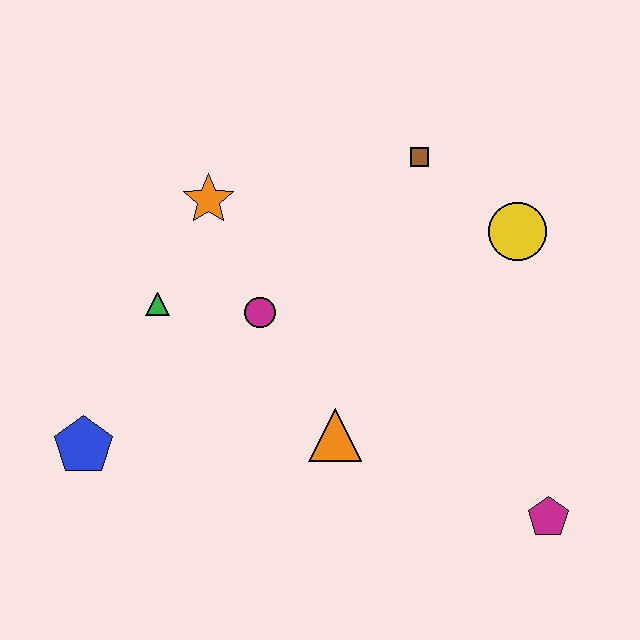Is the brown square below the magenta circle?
No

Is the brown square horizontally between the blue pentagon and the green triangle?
No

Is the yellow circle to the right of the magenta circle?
Yes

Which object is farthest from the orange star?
The magenta pentagon is farthest from the orange star.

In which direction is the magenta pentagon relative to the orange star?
The magenta pentagon is to the right of the orange star.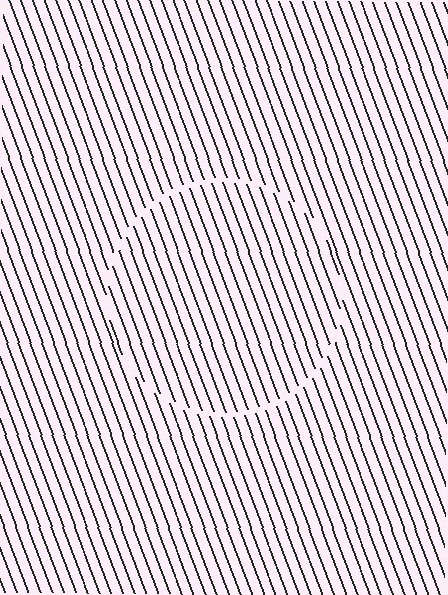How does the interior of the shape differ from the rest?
The interior of the shape contains the same grating, shifted by half a period — the contour is defined by the phase discontinuity where line-ends from the inner and outer gratings abut.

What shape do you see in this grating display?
An illusory circle. The interior of the shape contains the same grating, shifted by half a period — the contour is defined by the phase discontinuity where line-ends from the inner and outer gratings abut.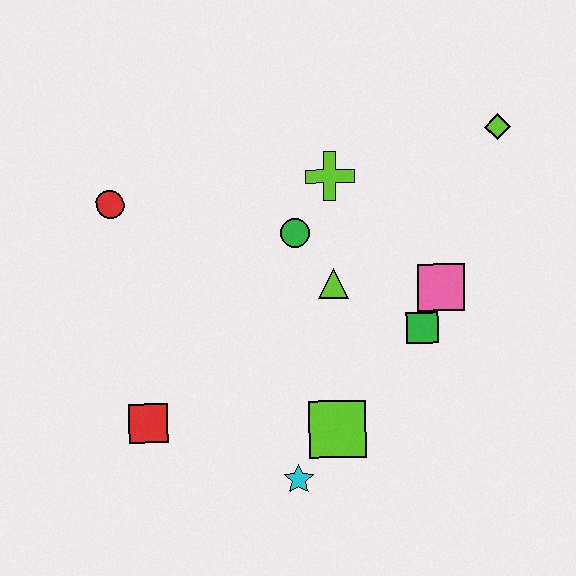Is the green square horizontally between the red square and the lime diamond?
Yes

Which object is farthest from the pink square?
The red circle is farthest from the pink square.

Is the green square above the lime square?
Yes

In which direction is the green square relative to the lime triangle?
The green square is to the right of the lime triangle.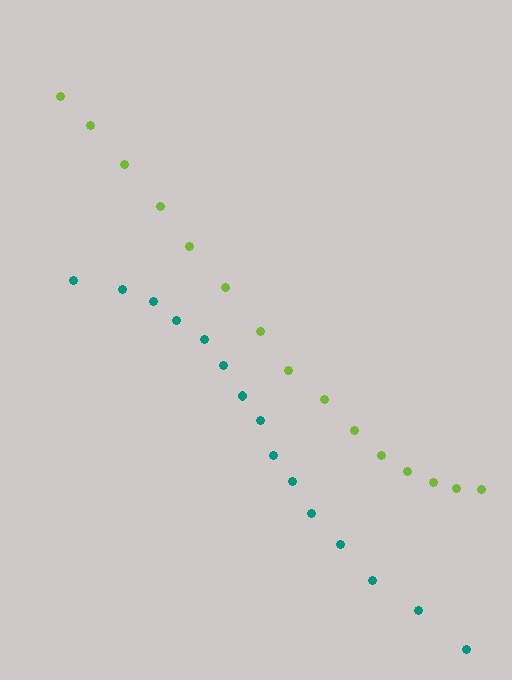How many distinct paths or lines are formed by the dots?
There are 2 distinct paths.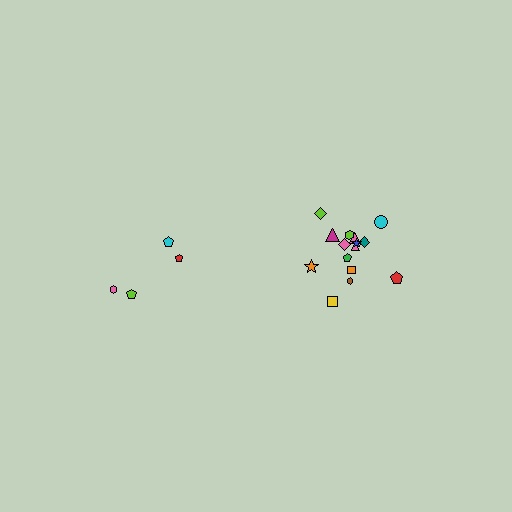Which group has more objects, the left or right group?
The right group.